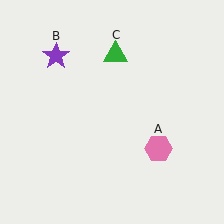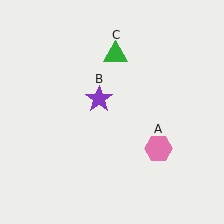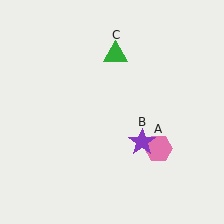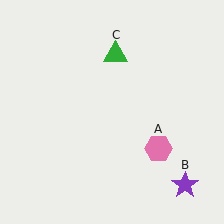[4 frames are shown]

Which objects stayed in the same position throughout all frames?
Pink hexagon (object A) and green triangle (object C) remained stationary.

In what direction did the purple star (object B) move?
The purple star (object B) moved down and to the right.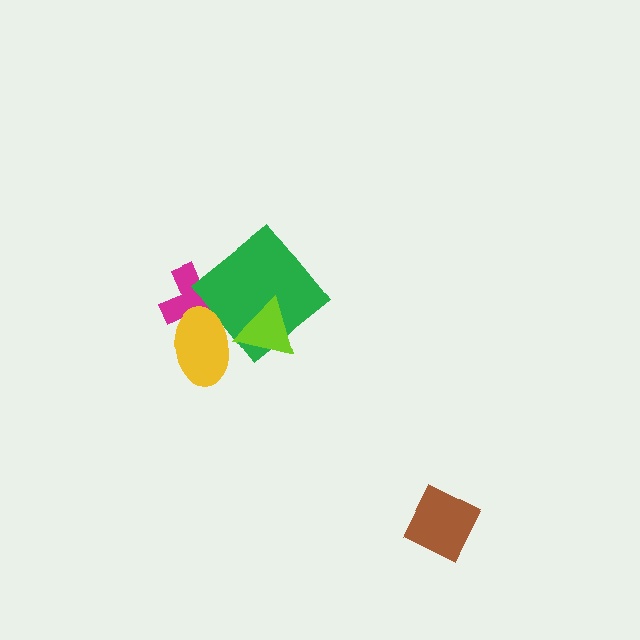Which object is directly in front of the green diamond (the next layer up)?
The yellow ellipse is directly in front of the green diamond.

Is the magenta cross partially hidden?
Yes, it is partially covered by another shape.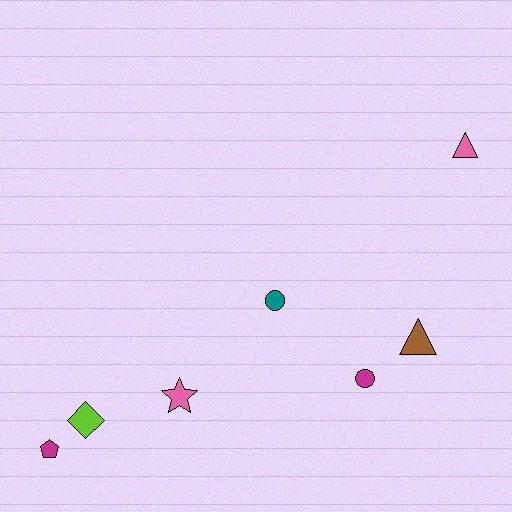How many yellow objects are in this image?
There are no yellow objects.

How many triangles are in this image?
There are 2 triangles.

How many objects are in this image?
There are 7 objects.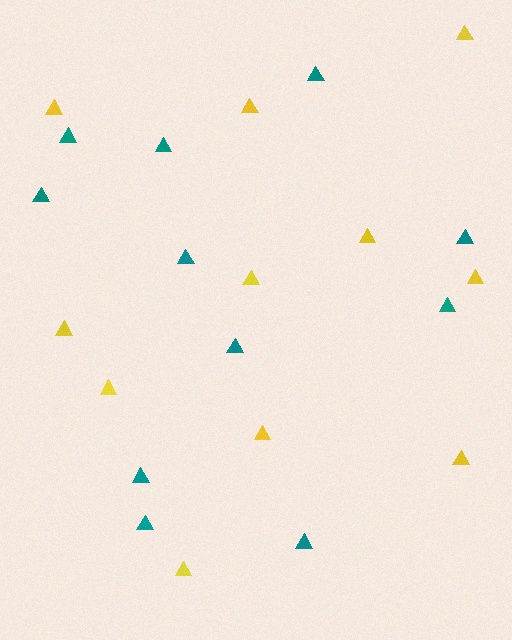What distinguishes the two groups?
There are 2 groups: one group of teal triangles (11) and one group of yellow triangles (11).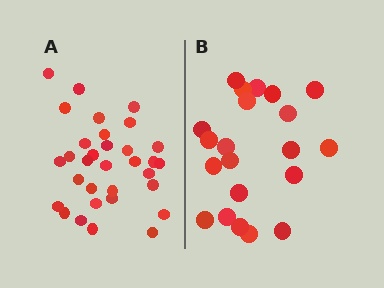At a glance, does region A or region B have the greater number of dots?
Region A (the left region) has more dots.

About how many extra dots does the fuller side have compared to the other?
Region A has roughly 12 or so more dots than region B.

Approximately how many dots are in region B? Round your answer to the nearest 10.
About 20 dots. (The exact count is 21, which rounds to 20.)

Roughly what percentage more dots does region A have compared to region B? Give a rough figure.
About 50% more.